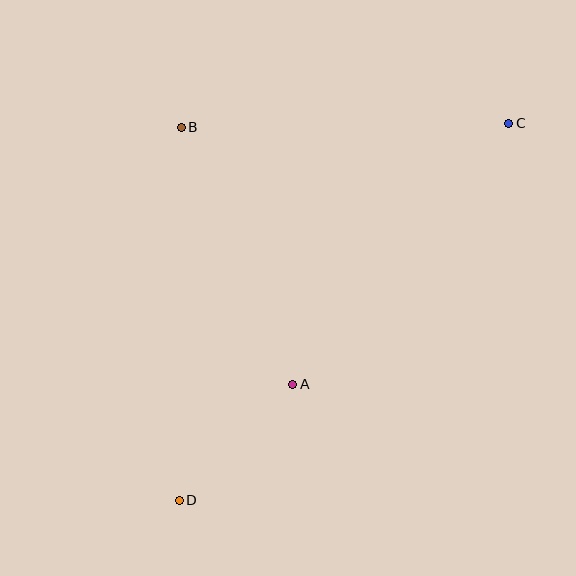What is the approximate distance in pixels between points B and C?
The distance between B and C is approximately 328 pixels.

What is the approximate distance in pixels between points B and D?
The distance between B and D is approximately 373 pixels.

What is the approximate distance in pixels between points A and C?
The distance between A and C is approximately 339 pixels.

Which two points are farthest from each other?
Points C and D are farthest from each other.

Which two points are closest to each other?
Points A and D are closest to each other.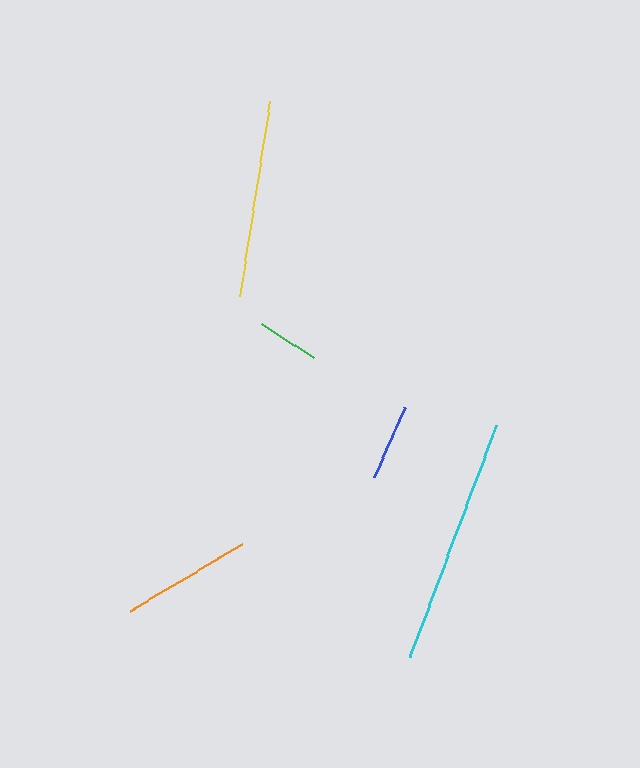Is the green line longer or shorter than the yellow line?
The yellow line is longer than the green line.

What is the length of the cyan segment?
The cyan segment is approximately 247 pixels long.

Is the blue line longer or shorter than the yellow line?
The yellow line is longer than the blue line.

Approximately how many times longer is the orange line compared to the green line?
The orange line is approximately 2.1 times the length of the green line.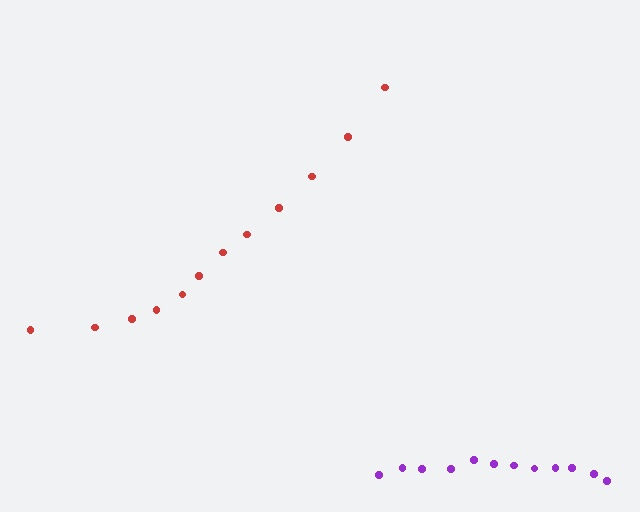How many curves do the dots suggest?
There are 2 distinct paths.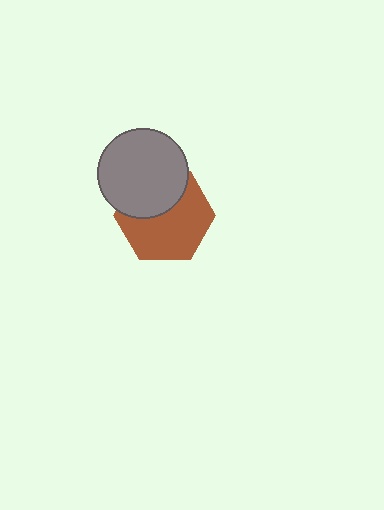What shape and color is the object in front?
The object in front is a gray circle.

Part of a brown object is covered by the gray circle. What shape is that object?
It is a hexagon.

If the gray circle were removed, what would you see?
You would see the complete brown hexagon.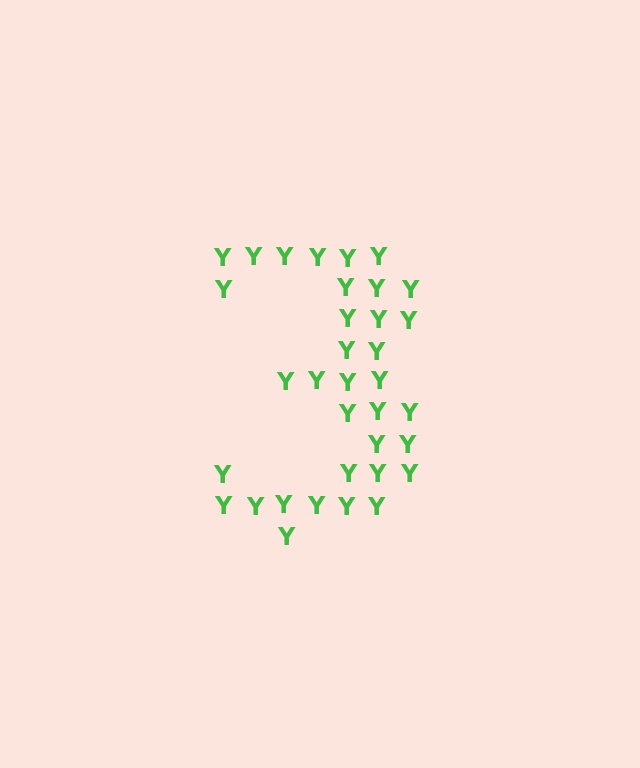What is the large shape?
The large shape is the digit 3.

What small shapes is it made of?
It is made of small letter Y's.